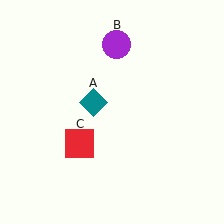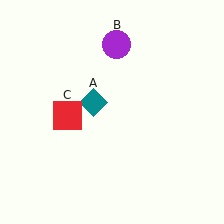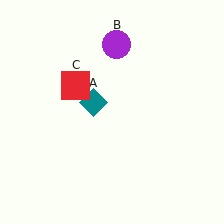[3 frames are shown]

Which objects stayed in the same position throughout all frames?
Teal diamond (object A) and purple circle (object B) remained stationary.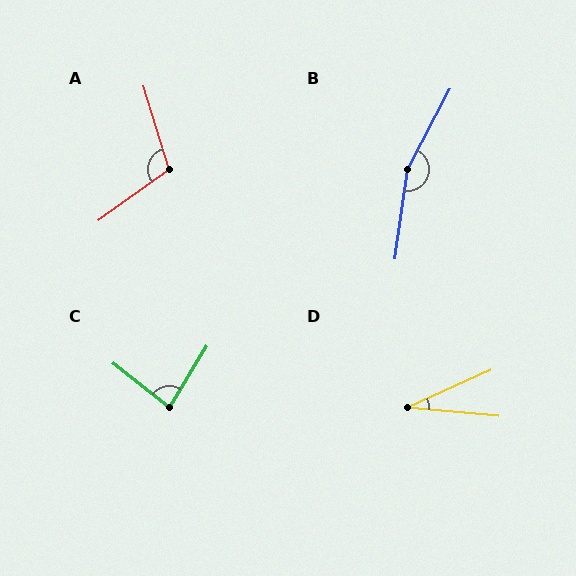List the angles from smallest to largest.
D (30°), C (84°), A (109°), B (160°).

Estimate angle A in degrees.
Approximately 109 degrees.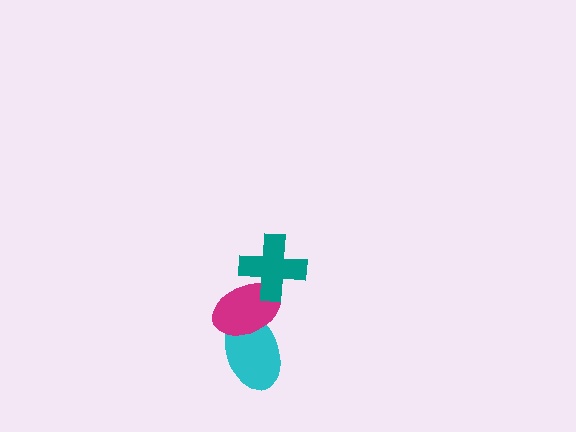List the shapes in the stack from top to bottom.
From top to bottom: the teal cross, the magenta ellipse, the cyan ellipse.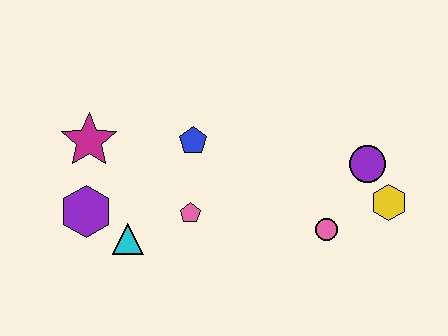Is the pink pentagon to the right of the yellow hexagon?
No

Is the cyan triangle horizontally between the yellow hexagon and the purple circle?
No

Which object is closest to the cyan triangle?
The purple hexagon is closest to the cyan triangle.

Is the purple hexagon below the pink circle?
No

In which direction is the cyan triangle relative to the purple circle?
The cyan triangle is to the left of the purple circle.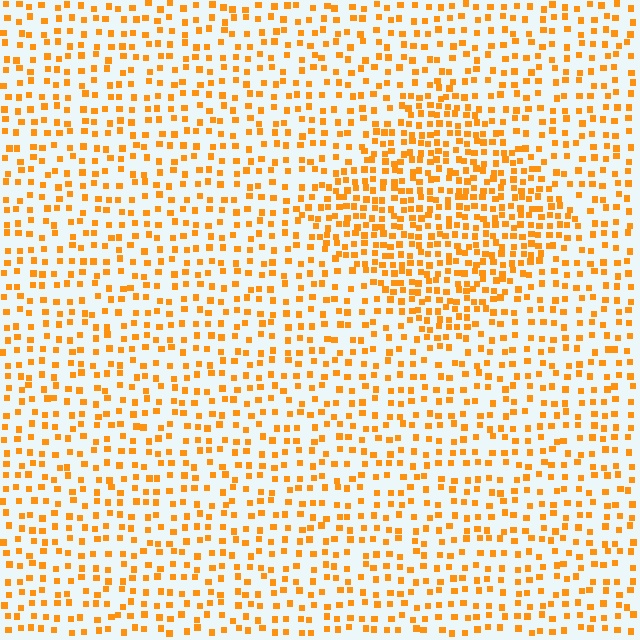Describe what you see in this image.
The image contains small orange elements arranged at two different densities. A diamond-shaped region is visible where the elements are more densely packed than the surrounding area.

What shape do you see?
I see a diamond.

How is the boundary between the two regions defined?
The boundary is defined by a change in element density (approximately 1.9x ratio). All elements are the same color, size, and shape.